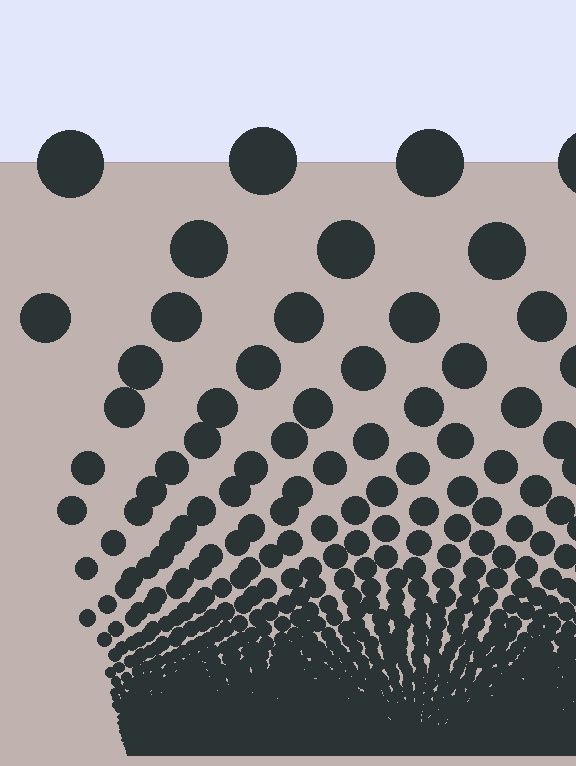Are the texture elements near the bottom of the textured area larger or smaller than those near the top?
Smaller. The gradient is inverted — elements near the bottom are smaller and denser.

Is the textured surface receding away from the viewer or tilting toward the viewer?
The surface appears to tilt toward the viewer. Texture elements get larger and sparser toward the top.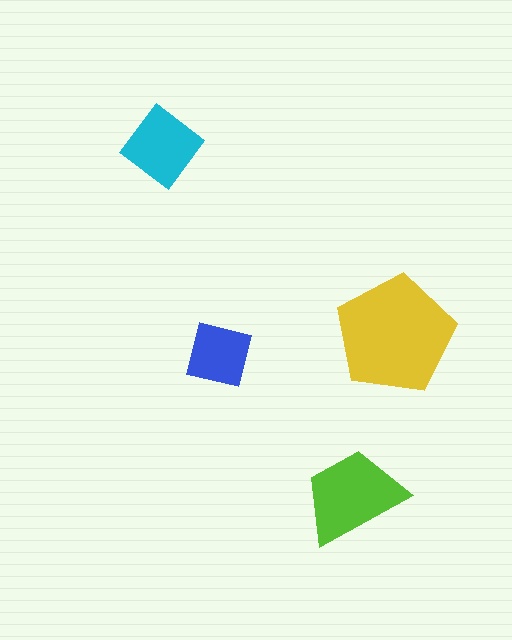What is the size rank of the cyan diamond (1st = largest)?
3rd.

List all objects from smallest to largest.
The blue square, the cyan diamond, the lime trapezoid, the yellow pentagon.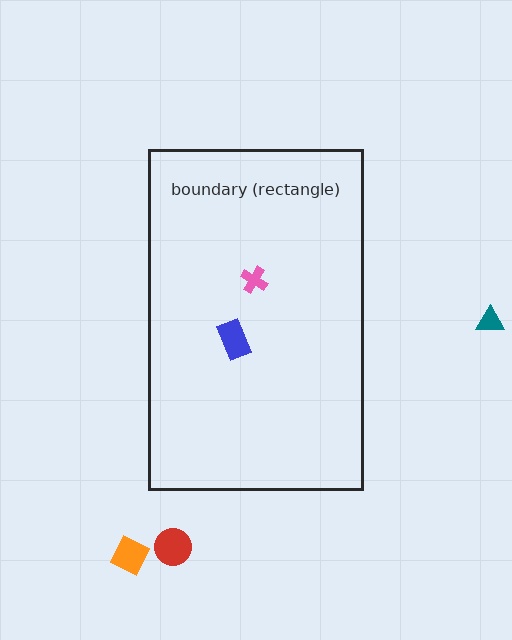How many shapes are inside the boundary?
2 inside, 3 outside.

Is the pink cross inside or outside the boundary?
Inside.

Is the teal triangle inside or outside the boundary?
Outside.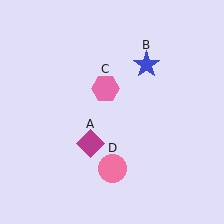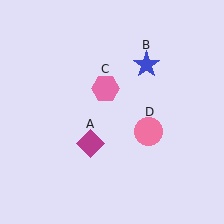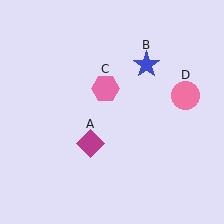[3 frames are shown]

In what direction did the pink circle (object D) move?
The pink circle (object D) moved up and to the right.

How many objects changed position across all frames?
1 object changed position: pink circle (object D).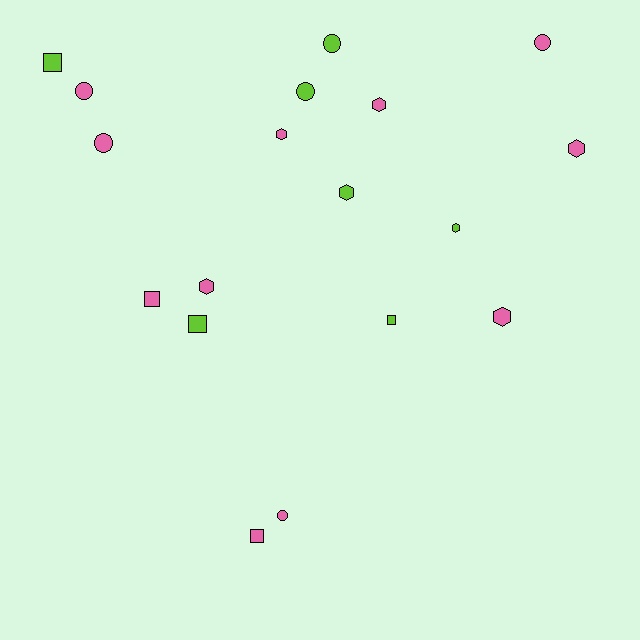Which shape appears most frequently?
Hexagon, with 7 objects.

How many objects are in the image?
There are 18 objects.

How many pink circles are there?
There are 4 pink circles.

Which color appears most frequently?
Pink, with 11 objects.